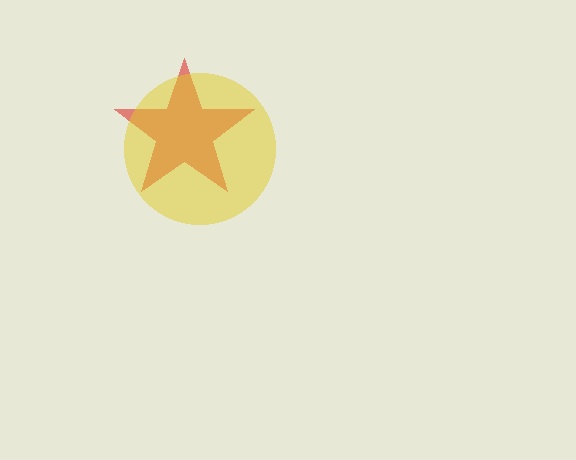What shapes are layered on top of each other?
The layered shapes are: a red star, a yellow circle.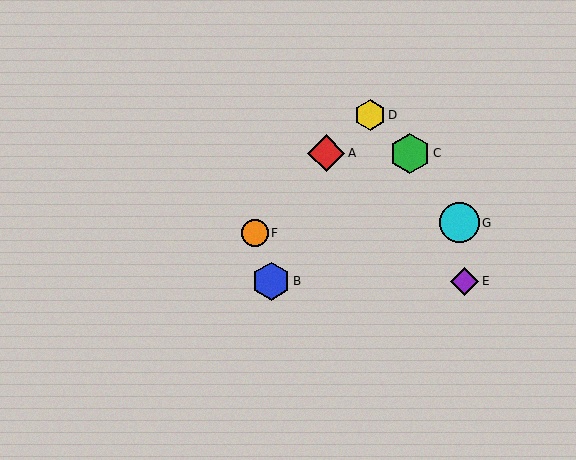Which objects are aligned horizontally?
Objects A, C are aligned horizontally.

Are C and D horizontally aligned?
No, C is at y≈153 and D is at y≈115.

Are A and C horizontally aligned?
Yes, both are at y≈153.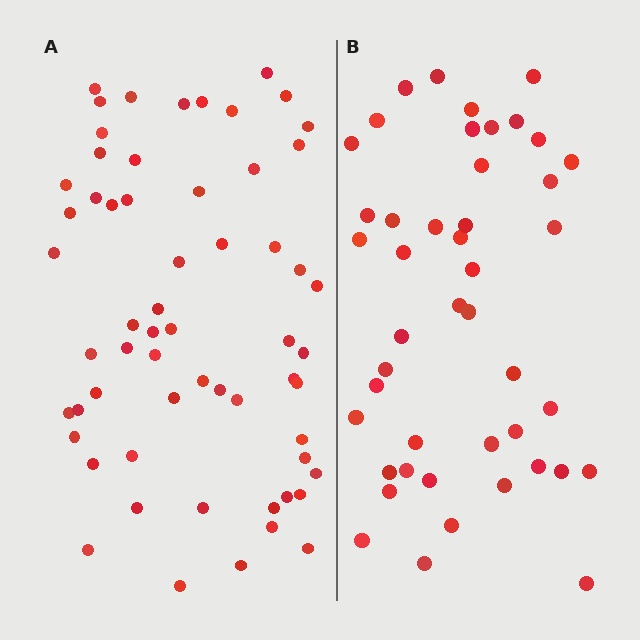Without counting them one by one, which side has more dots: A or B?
Region A (the left region) has more dots.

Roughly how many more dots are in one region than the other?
Region A has approximately 15 more dots than region B.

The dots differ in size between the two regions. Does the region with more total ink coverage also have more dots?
No. Region B has more total ink coverage because its dots are larger, but region A actually contains more individual dots. Total area can be misleading — the number of items is what matters here.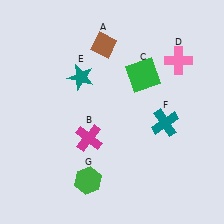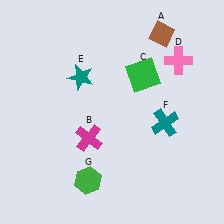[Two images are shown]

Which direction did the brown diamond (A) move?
The brown diamond (A) moved right.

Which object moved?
The brown diamond (A) moved right.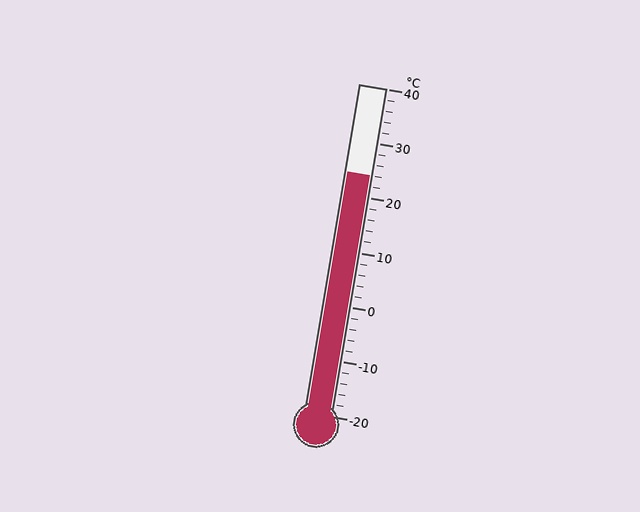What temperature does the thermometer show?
The thermometer shows approximately 24°C.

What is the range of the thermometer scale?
The thermometer scale ranges from -20°C to 40°C.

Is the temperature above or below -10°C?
The temperature is above -10°C.